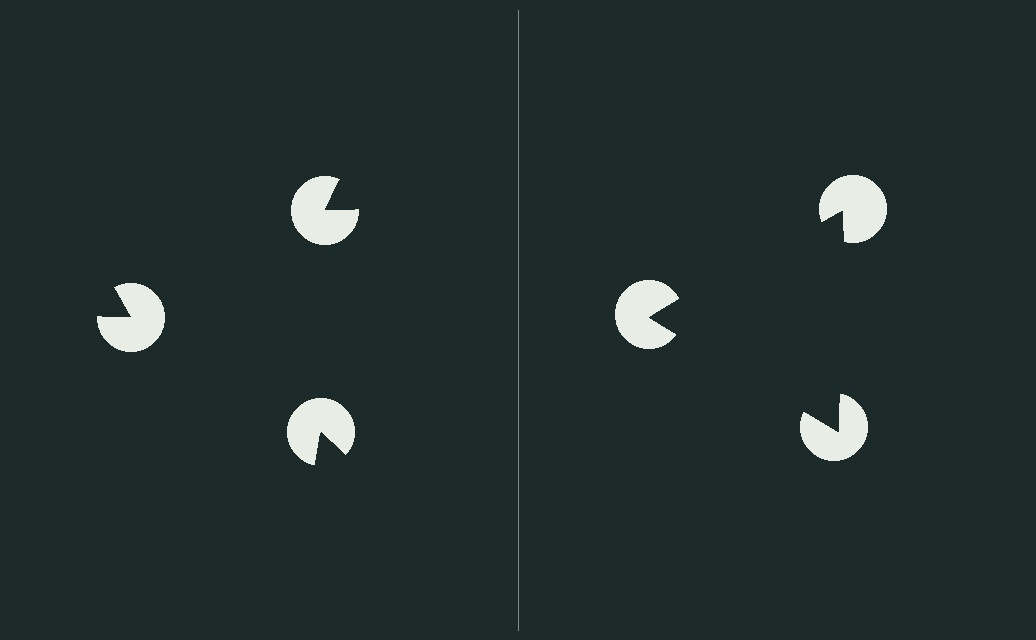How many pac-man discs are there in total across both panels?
6 — 3 on each side.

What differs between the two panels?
The pac-man discs are positioned identically on both sides; only the wedge orientations differ. On the right they align to a triangle; on the left they are misaligned.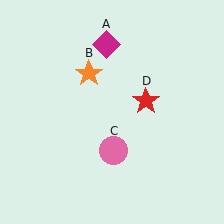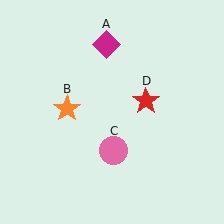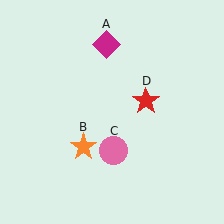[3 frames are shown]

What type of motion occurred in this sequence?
The orange star (object B) rotated counterclockwise around the center of the scene.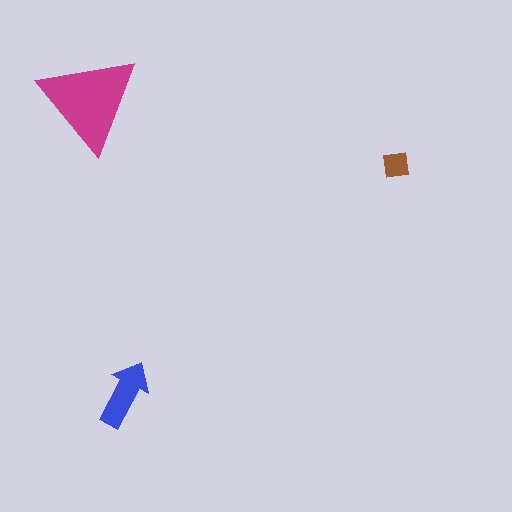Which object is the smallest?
The brown square.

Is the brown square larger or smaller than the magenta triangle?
Smaller.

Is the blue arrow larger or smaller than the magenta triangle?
Smaller.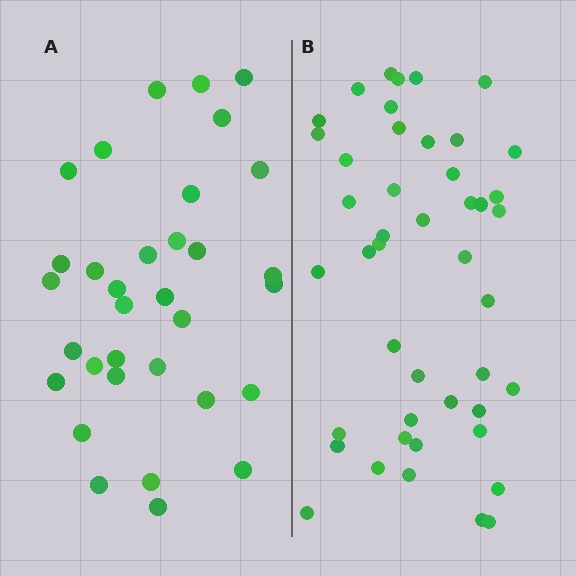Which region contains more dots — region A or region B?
Region B (the right region) has more dots.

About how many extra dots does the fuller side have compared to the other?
Region B has roughly 12 or so more dots than region A.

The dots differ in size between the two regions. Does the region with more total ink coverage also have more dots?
No. Region A has more total ink coverage because its dots are larger, but region B actually contains more individual dots. Total area can be misleading — the number of items is what matters here.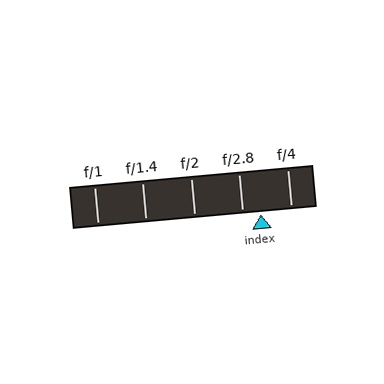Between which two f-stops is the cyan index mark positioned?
The index mark is between f/2.8 and f/4.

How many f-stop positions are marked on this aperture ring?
There are 5 f-stop positions marked.